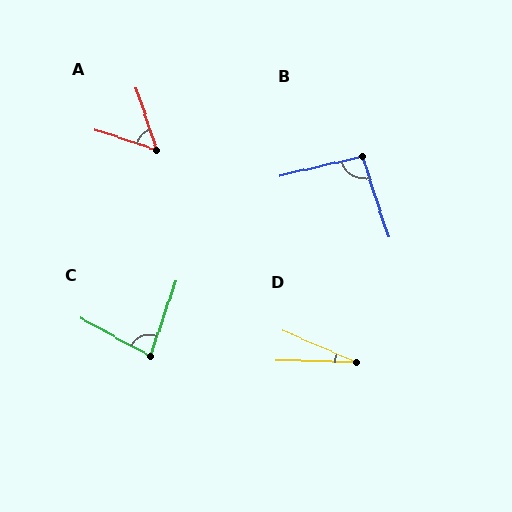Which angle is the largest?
B, at approximately 95 degrees.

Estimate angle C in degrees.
Approximately 81 degrees.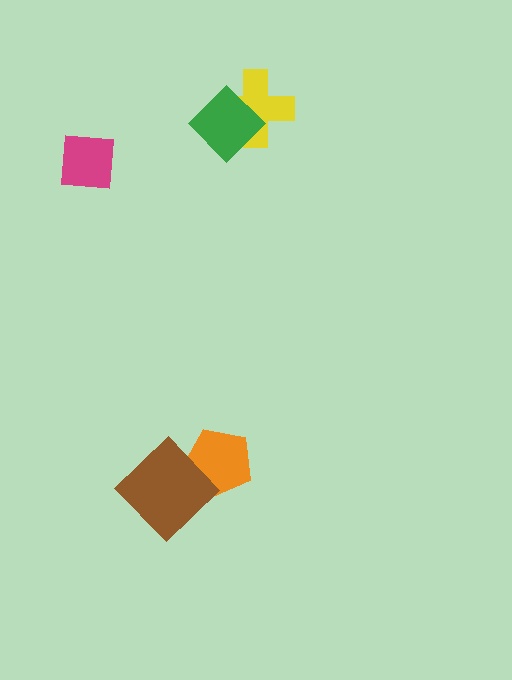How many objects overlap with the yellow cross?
1 object overlaps with the yellow cross.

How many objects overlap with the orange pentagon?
1 object overlaps with the orange pentagon.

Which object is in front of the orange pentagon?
The brown diamond is in front of the orange pentagon.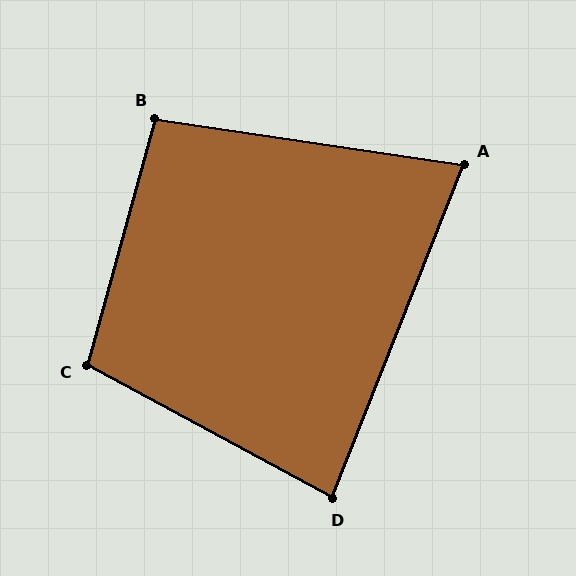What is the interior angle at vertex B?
Approximately 97 degrees (obtuse).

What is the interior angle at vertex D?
Approximately 83 degrees (acute).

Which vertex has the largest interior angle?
C, at approximately 103 degrees.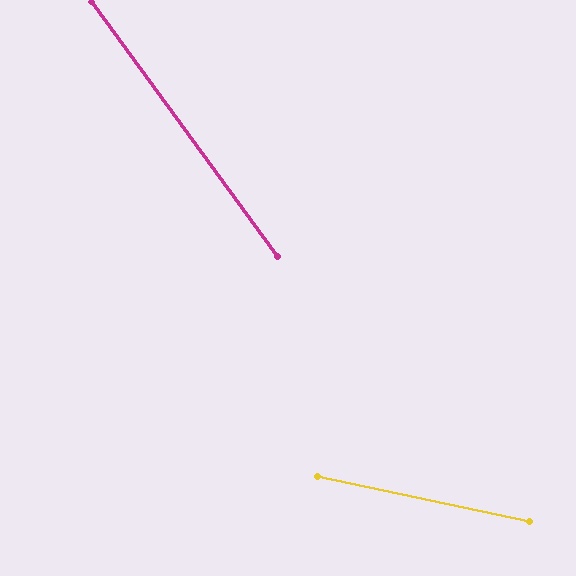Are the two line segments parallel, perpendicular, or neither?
Neither parallel nor perpendicular — they differ by about 42°.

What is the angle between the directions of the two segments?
Approximately 42 degrees.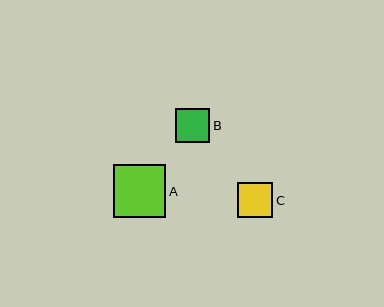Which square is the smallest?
Square B is the smallest with a size of approximately 34 pixels.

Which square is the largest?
Square A is the largest with a size of approximately 53 pixels.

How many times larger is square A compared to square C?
Square A is approximately 1.5 times the size of square C.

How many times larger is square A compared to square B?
Square A is approximately 1.5 times the size of square B.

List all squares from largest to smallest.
From largest to smallest: A, C, B.